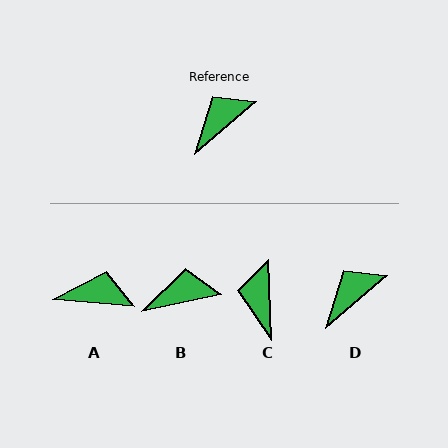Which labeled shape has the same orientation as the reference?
D.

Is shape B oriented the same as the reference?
No, it is off by about 29 degrees.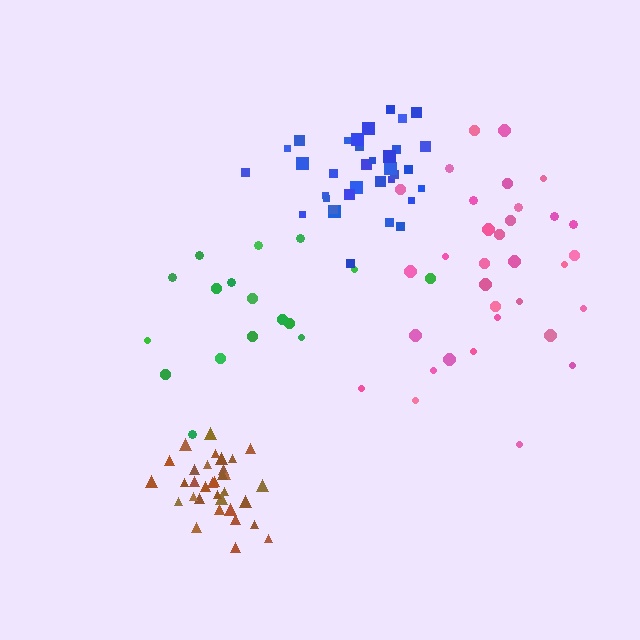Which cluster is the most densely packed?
Brown.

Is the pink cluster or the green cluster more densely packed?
Pink.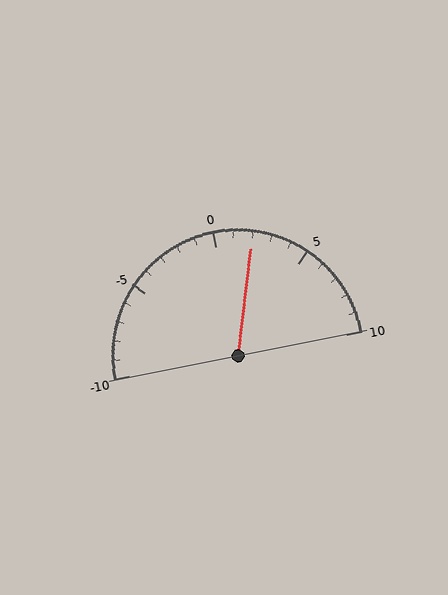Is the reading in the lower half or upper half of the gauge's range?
The reading is in the upper half of the range (-10 to 10).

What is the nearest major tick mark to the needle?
The nearest major tick mark is 0.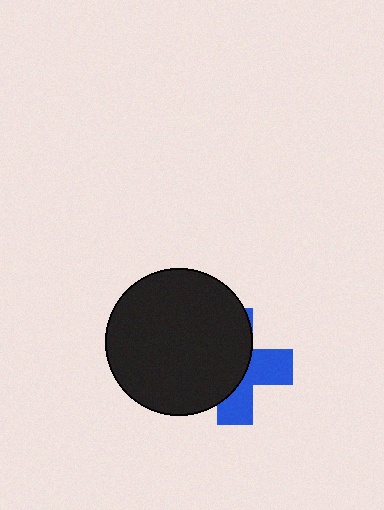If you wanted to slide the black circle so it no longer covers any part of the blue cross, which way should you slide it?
Slide it left — that is the most direct way to separate the two shapes.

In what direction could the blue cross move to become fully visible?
The blue cross could move right. That would shift it out from behind the black circle entirely.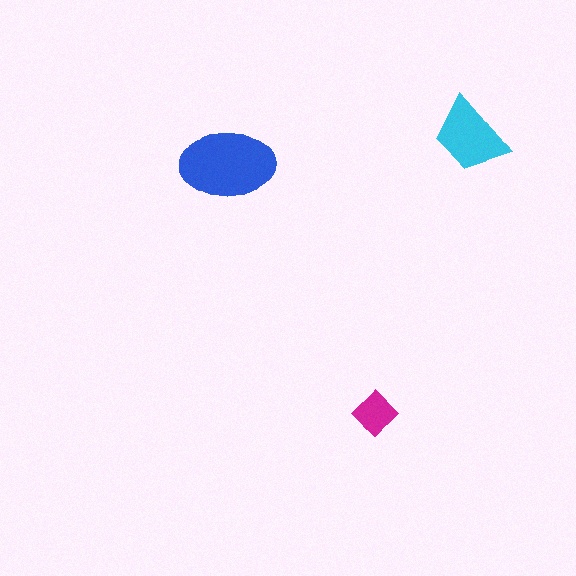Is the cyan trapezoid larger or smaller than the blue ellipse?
Smaller.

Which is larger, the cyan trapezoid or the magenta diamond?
The cyan trapezoid.